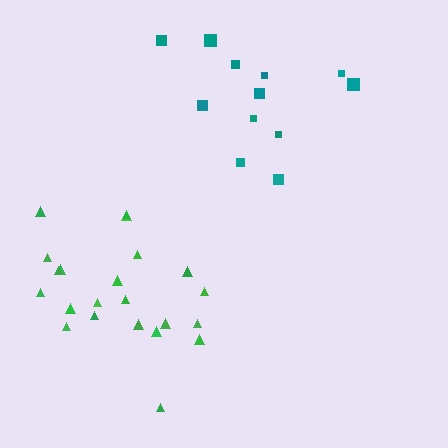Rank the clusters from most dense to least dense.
green, teal.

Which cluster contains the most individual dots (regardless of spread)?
Green (22).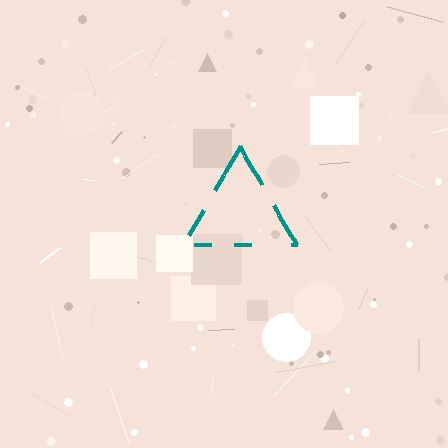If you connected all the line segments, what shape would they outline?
They would outline a triangle.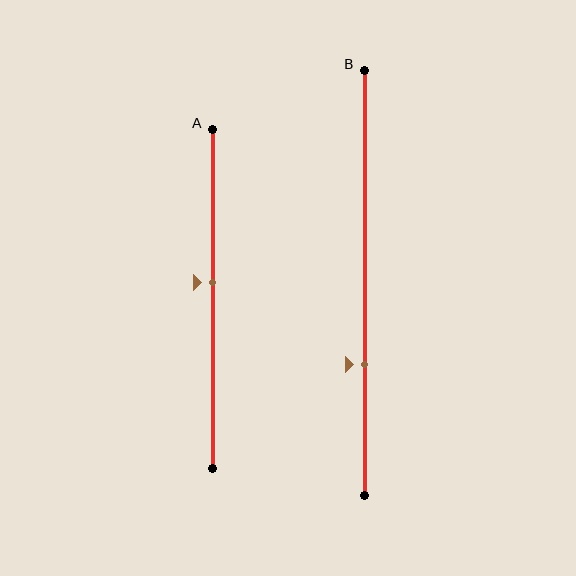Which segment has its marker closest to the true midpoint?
Segment A has its marker closest to the true midpoint.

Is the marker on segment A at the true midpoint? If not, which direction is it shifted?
No, the marker on segment A is shifted upward by about 5% of the segment length.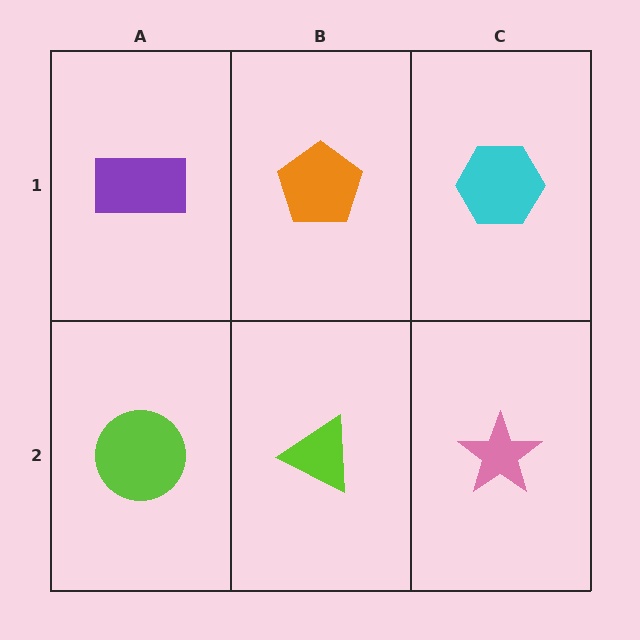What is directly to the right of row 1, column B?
A cyan hexagon.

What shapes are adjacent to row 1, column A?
A lime circle (row 2, column A), an orange pentagon (row 1, column B).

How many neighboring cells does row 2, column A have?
2.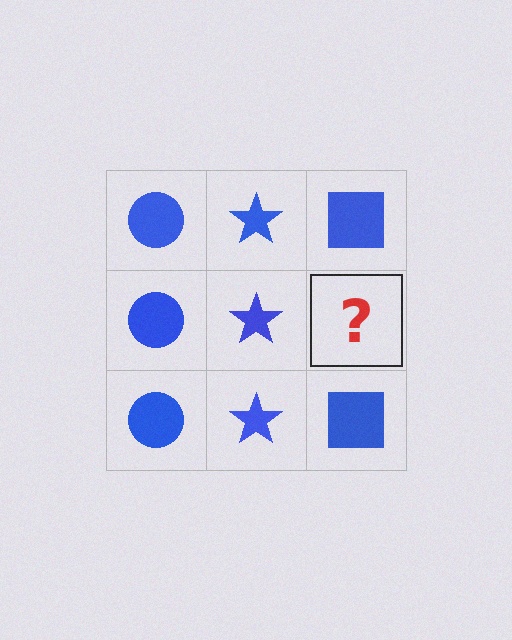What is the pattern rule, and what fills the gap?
The rule is that each column has a consistent shape. The gap should be filled with a blue square.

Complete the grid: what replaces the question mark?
The question mark should be replaced with a blue square.